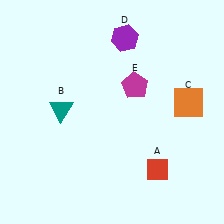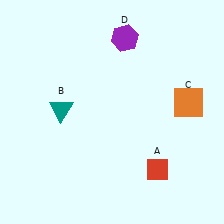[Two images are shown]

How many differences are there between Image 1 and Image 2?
There is 1 difference between the two images.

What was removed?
The magenta pentagon (E) was removed in Image 2.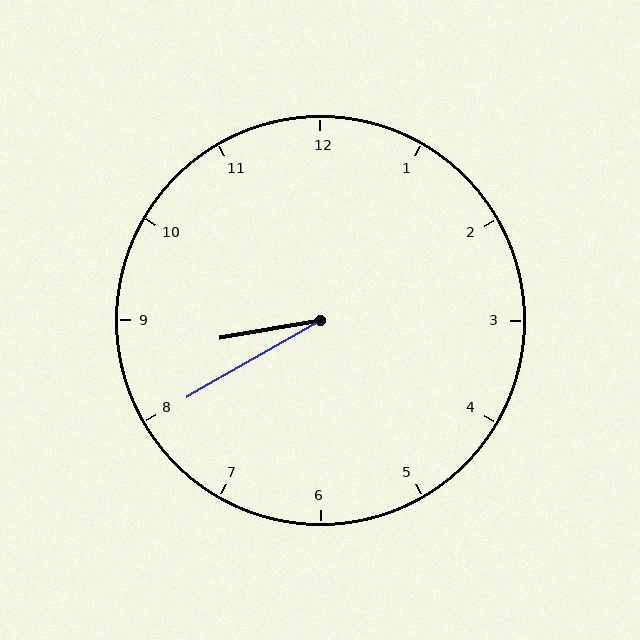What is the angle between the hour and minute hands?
Approximately 20 degrees.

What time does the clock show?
8:40.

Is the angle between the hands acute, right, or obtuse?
It is acute.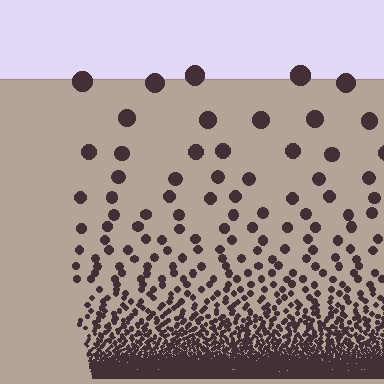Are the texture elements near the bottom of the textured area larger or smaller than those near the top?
Smaller. The gradient is inverted — elements near the bottom are smaller and denser.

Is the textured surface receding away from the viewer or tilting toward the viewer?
The surface appears to tilt toward the viewer. Texture elements get larger and sparser toward the top.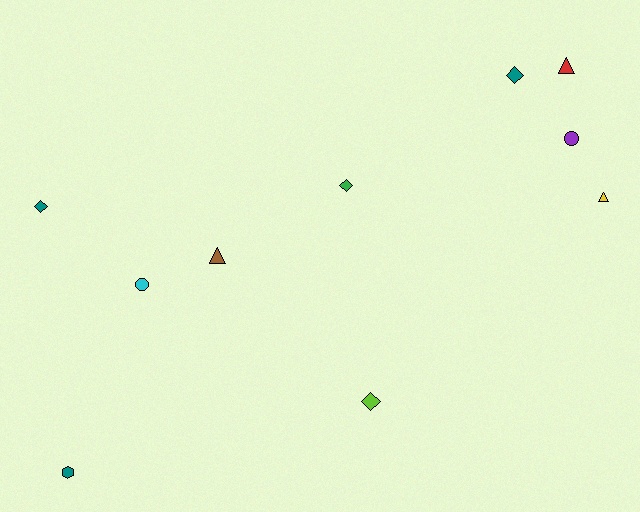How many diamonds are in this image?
There are 4 diamonds.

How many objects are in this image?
There are 10 objects.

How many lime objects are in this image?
There is 1 lime object.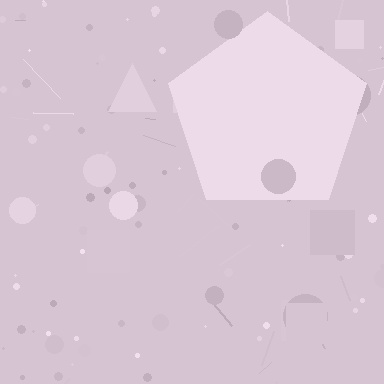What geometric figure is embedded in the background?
A pentagon is embedded in the background.